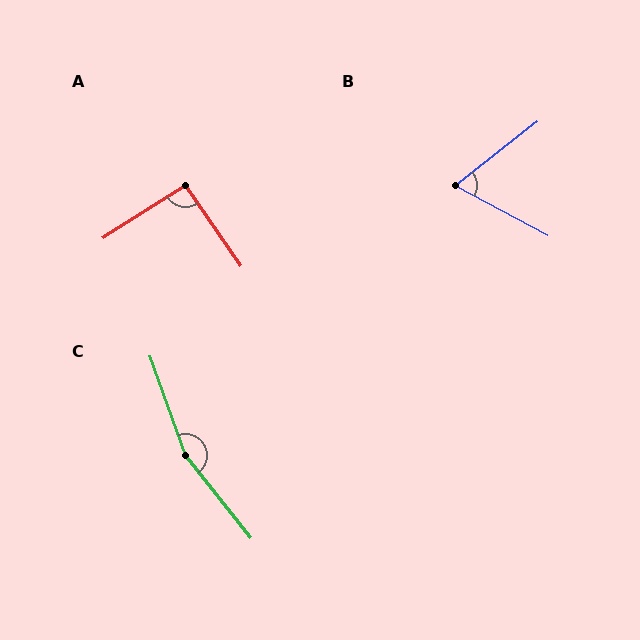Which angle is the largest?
C, at approximately 161 degrees.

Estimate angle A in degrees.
Approximately 92 degrees.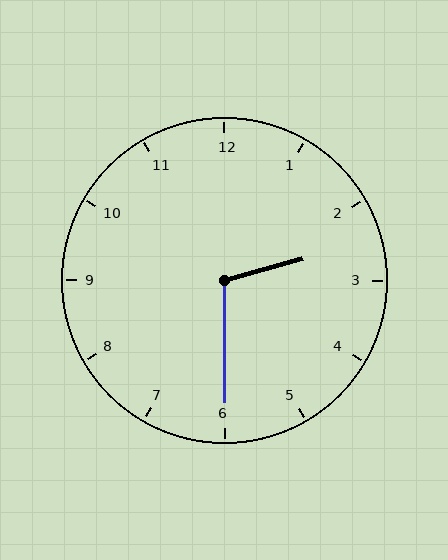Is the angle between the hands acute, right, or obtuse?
It is obtuse.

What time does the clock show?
2:30.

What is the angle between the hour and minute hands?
Approximately 105 degrees.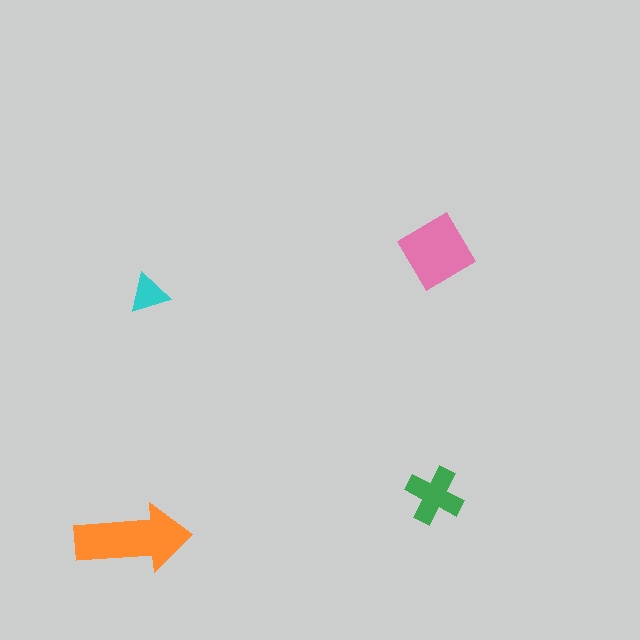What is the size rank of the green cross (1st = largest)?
3rd.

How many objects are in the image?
There are 4 objects in the image.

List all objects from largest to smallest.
The orange arrow, the pink diamond, the green cross, the cyan triangle.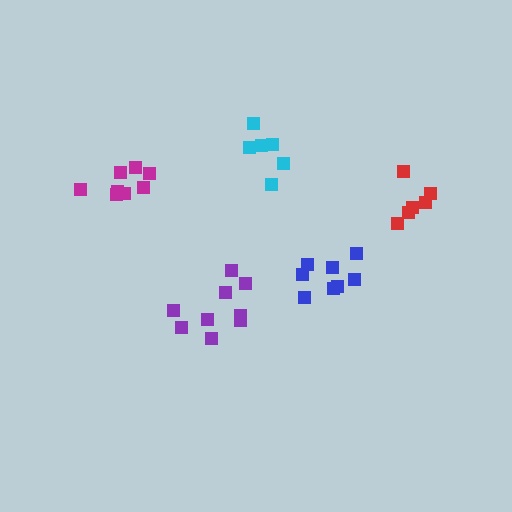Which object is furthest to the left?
The magenta cluster is leftmost.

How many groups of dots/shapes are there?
There are 5 groups.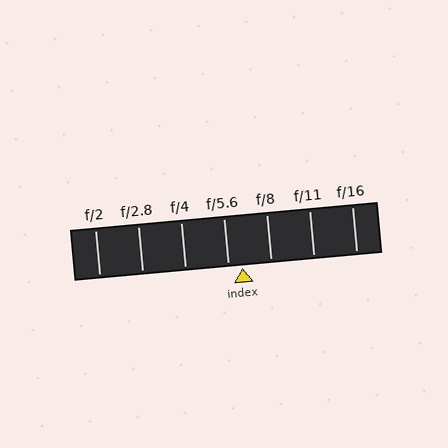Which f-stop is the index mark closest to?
The index mark is closest to f/5.6.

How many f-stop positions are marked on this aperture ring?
There are 7 f-stop positions marked.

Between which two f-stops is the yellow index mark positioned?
The index mark is between f/5.6 and f/8.